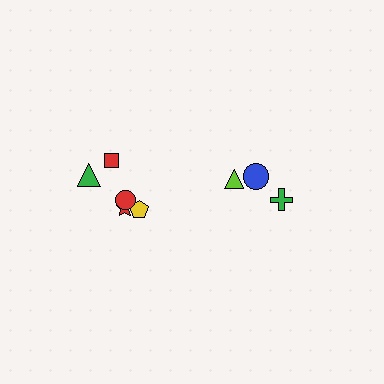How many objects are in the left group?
There are 5 objects.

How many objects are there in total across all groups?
There are 8 objects.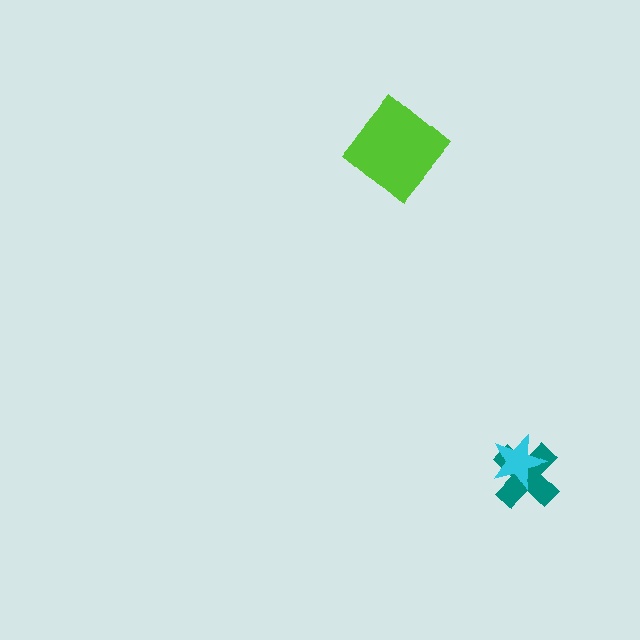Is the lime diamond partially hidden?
No, no other shape covers it.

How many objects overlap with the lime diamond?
0 objects overlap with the lime diamond.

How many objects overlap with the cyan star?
1 object overlaps with the cyan star.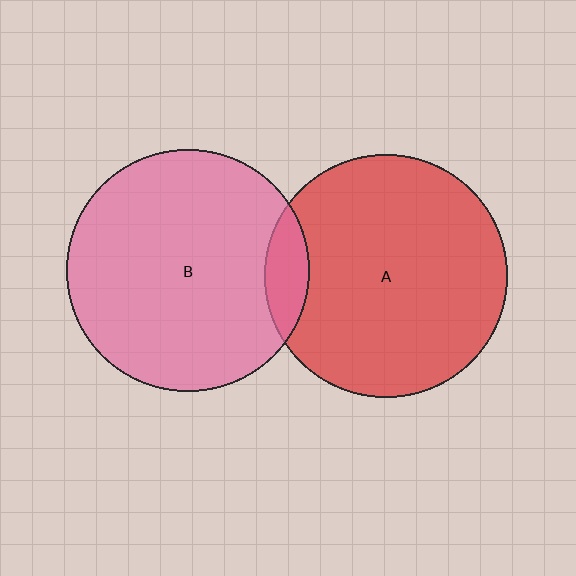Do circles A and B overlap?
Yes.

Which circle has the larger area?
Circle A (red).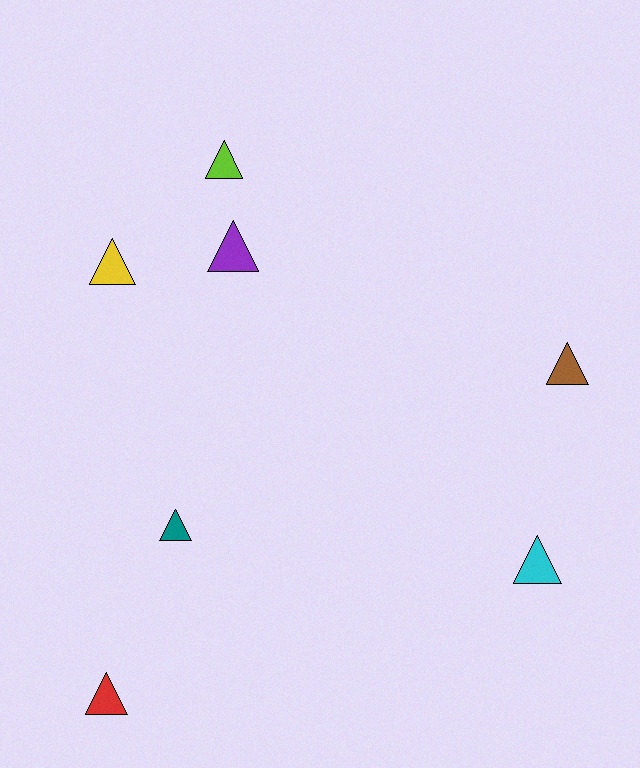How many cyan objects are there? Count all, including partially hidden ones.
There is 1 cyan object.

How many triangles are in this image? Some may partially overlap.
There are 7 triangles.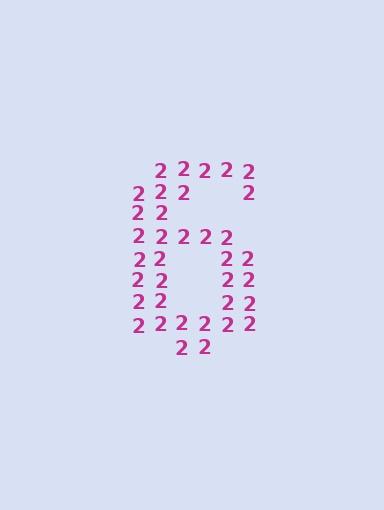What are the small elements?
The small elements are digit 2's.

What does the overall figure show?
The overall figure shows the digit 6.